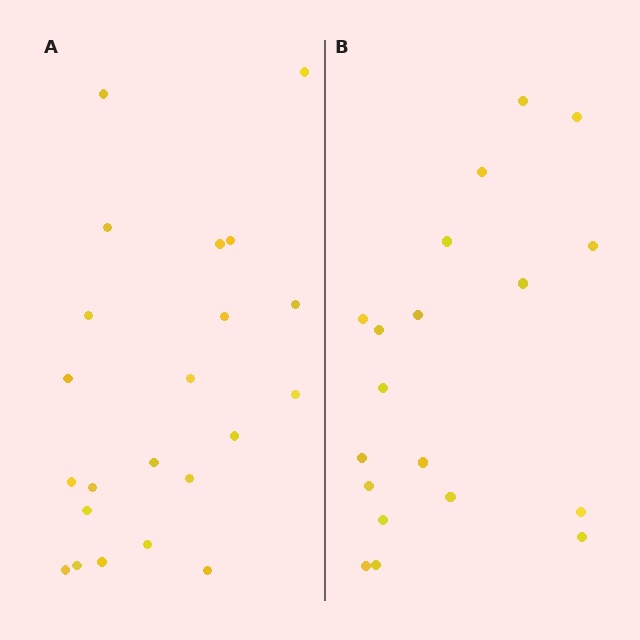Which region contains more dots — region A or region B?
Region A (the left region) has more dots.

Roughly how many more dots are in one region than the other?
Region A has just a few more — roughly 2 or 3 more dots than region B.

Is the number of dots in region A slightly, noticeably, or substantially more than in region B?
Region A has only slightly more — the two regions are fairly close. The ratio is roughly 1.2 to 1.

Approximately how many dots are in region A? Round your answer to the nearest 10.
About 20 dots. (The exact count is 22, which rounds to 20.)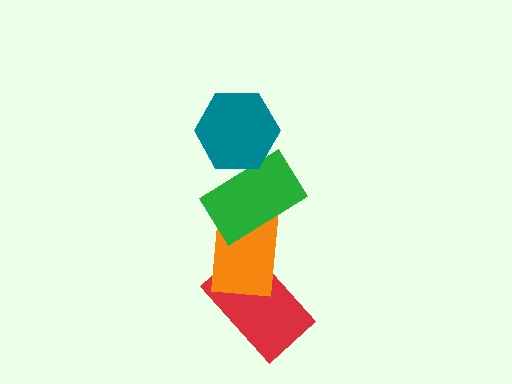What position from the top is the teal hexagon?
The teal hexagon is 1st from the top.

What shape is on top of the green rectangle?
The teal hexagon is on top of the green rectangle.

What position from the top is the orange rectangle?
The orange rectangle is 3rd from the top.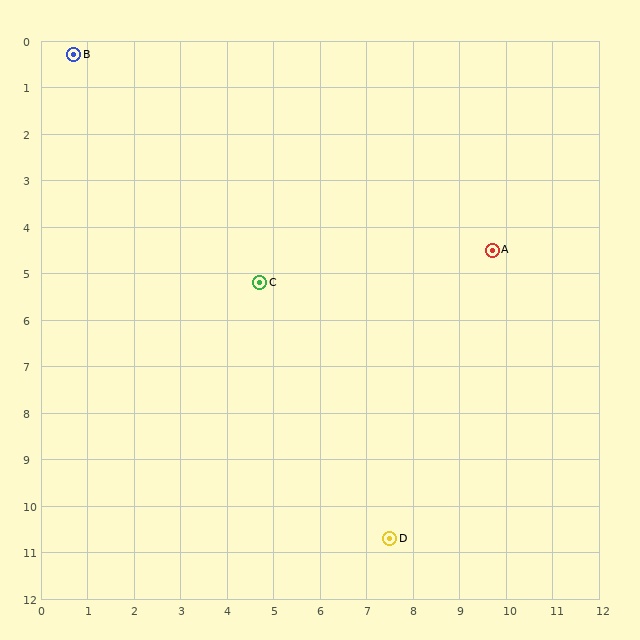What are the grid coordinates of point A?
Point A is at approximately (9.7, 4.5).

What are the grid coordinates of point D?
Point D is at approximately (7.5, 10.7).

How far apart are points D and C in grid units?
Points D and C are about 6.2 grid units apart.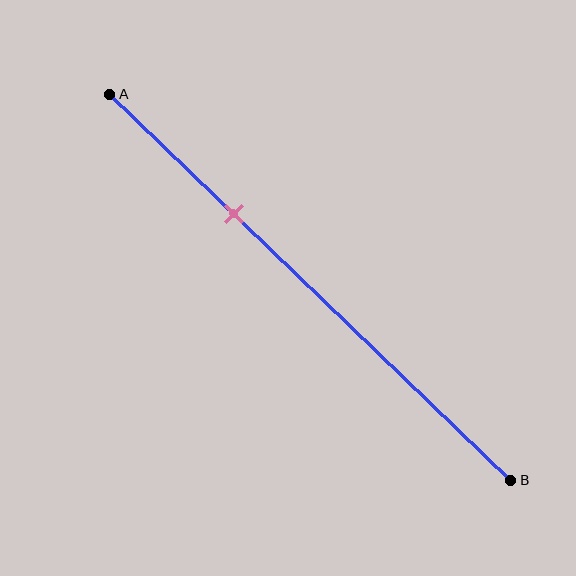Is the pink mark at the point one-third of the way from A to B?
Yes, the mark is approximately at the one-third point.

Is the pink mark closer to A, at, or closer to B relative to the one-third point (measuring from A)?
The pink mark is approximately at the one-third point of segment AB.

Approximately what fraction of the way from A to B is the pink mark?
The pink mark is approximately 30% of the way from A to B.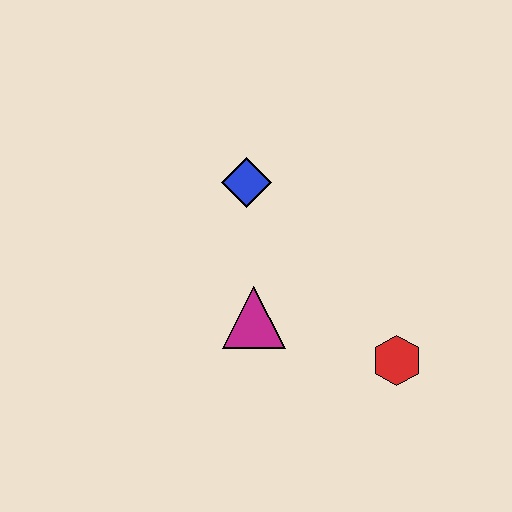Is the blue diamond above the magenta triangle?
Yes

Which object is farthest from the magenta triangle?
The red hexagon is farthest from the magenta triangle.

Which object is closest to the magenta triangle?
The blue diamond is closest to the magenta triangle.